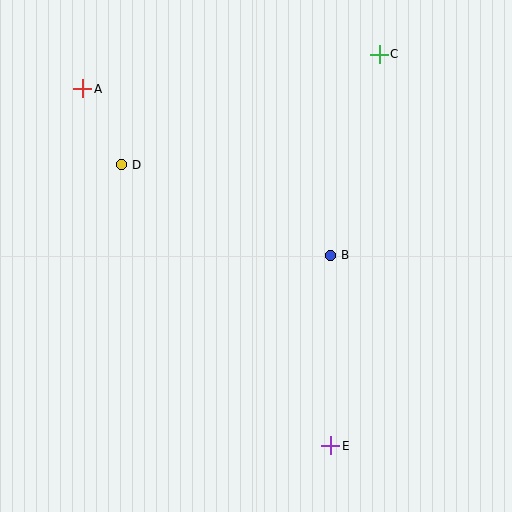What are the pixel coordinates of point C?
Point C is at (379, 54).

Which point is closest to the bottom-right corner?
Point E is closest to the bottom-right corner.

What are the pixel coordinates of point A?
Point A is at (83, 89).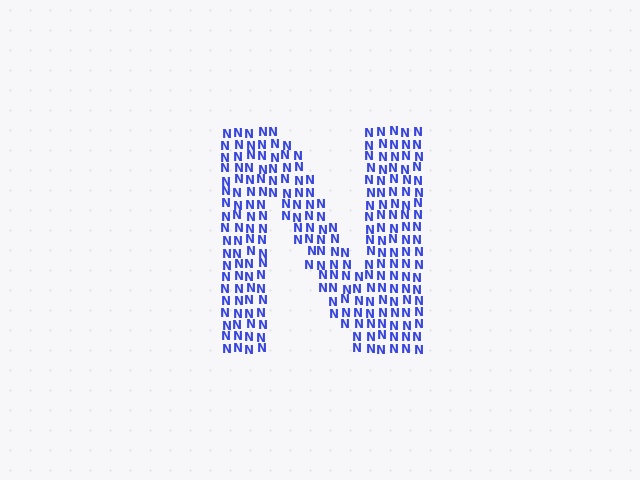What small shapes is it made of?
It is made of small letter N's.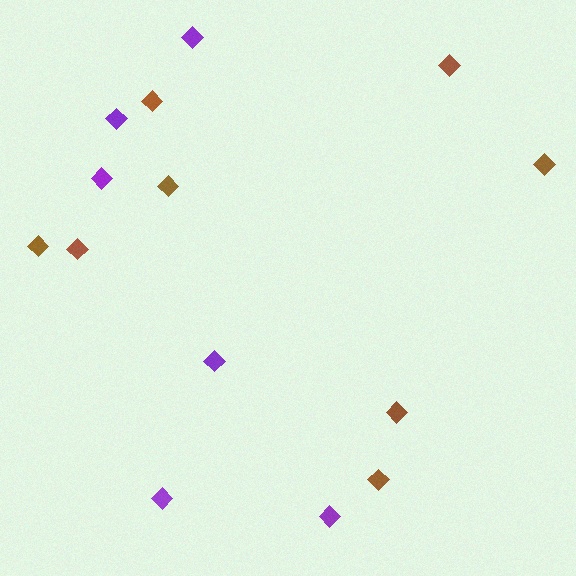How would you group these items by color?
There are 2 groups: one group of brown diamonds (8) and one group of purple diamonds (6).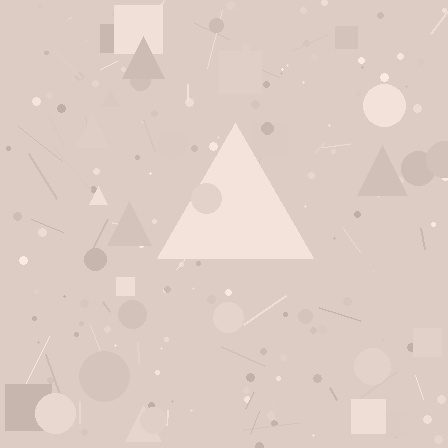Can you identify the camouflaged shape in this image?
The camouflaged shape is a triangle.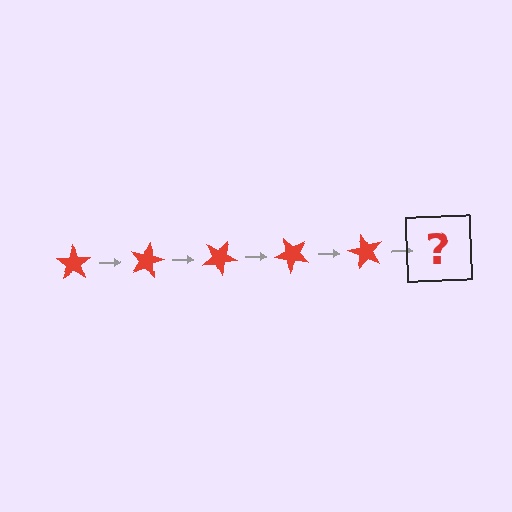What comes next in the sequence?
The next element should be a red star rotated 75 degrees.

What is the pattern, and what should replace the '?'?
The pattern is that the star rotates 15 degrees each step. The '?' should be a red star rotated 75 degrees.